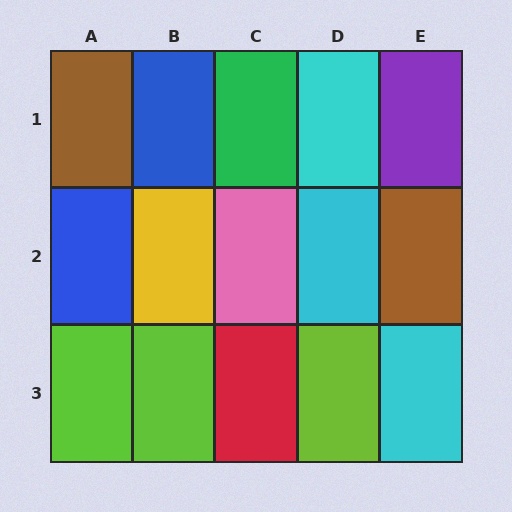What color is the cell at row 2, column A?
Blue.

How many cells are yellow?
1 cell is yellow.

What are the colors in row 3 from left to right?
Lime, lime, red, lime, cyan.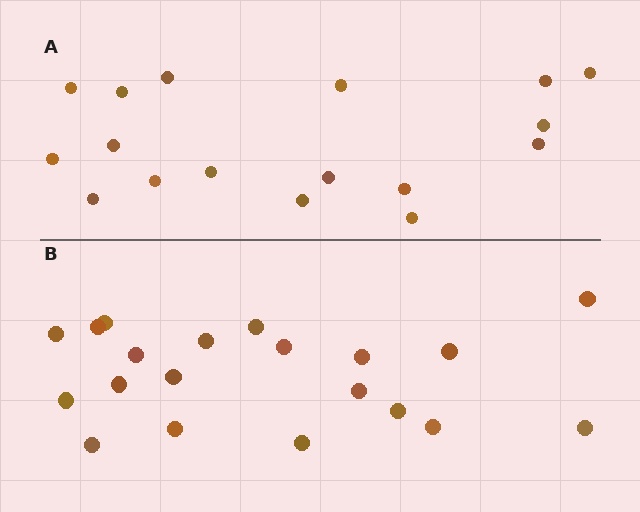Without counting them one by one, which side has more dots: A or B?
Region B (the bottom region) has more dots.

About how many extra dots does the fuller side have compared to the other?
Region B has just a few more — roughly 2 or 3 more dots than region A.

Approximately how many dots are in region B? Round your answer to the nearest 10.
About 20 dots.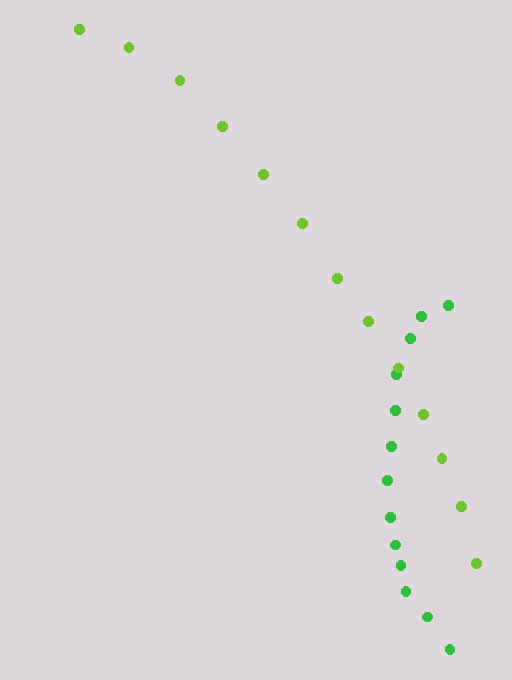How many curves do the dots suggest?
There are 2 distinct paths.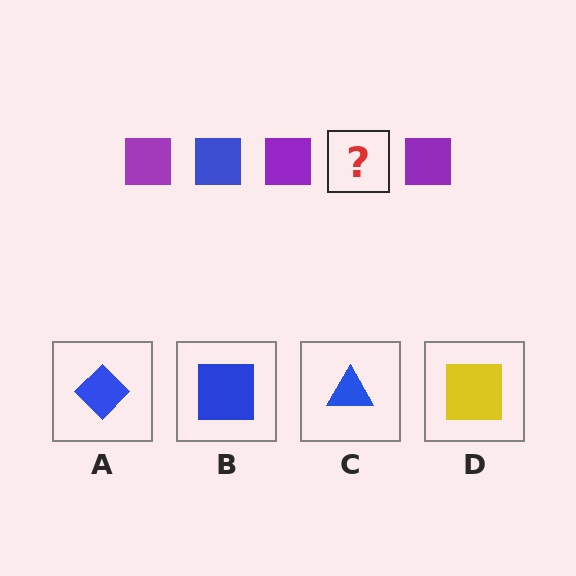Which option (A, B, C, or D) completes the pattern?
B.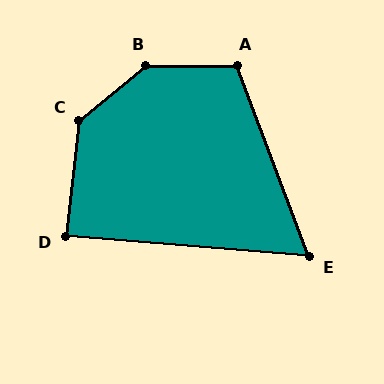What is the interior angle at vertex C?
Approximately 136 degrees (obtuse).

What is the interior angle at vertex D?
Approximately 88 degrees (approximately right).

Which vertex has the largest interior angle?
B, at approximately 141 degrees.